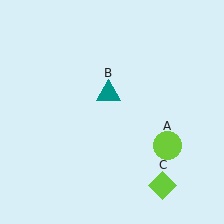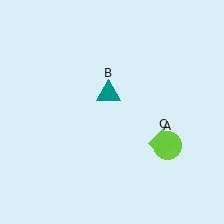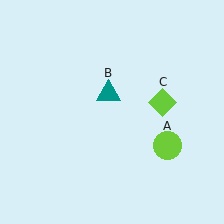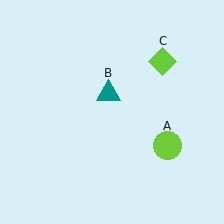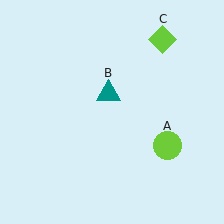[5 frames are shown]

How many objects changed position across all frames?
1 object changed position: lime diamond (object C).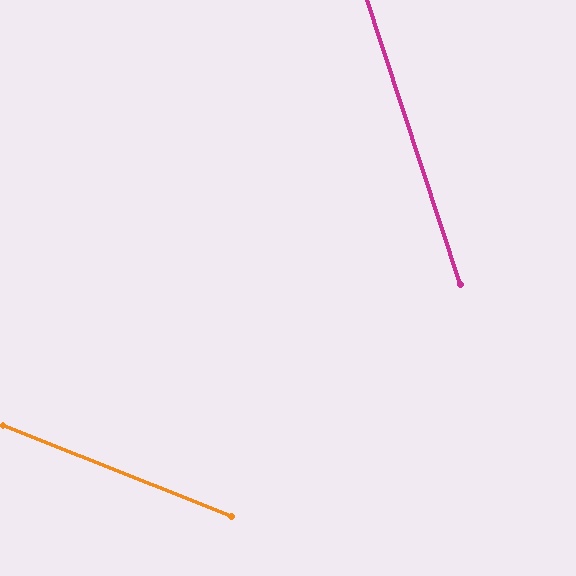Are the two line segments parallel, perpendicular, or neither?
Neither parallel nor perpendicular — they differ by about 50°.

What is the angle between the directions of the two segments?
Approximately 50 degrees.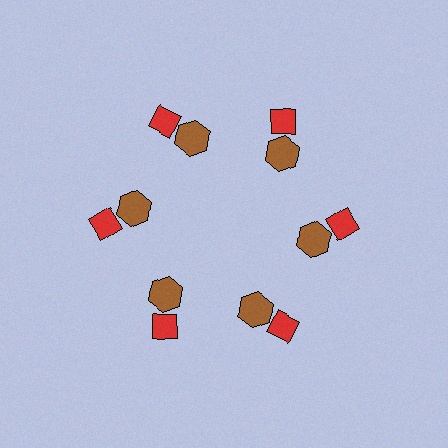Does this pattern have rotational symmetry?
Yes, this pattern has 6-fold rotational symmetry. It looks the same after rotating 60 degrees around the center.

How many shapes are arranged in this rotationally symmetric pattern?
There are 12 shapes, arranged in 6 groups of 2.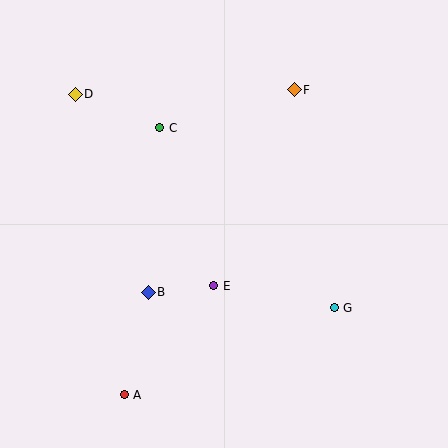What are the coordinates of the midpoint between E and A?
The midpoint between E and A is at (169, 340).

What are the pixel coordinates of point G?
Point G is at (334, 308).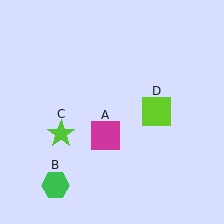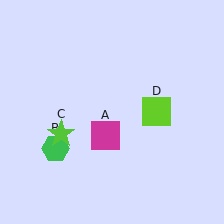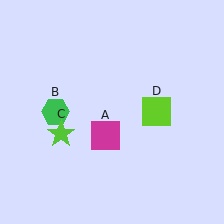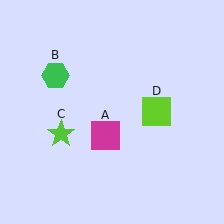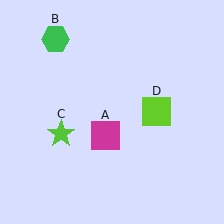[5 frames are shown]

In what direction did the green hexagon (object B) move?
The green hexagon (object B) moved up.